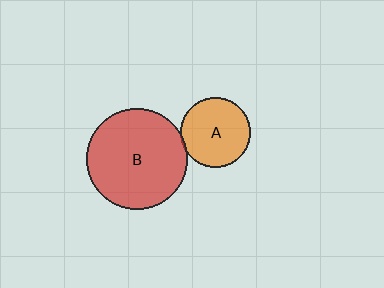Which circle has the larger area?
Circle B (red).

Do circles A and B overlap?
Yes.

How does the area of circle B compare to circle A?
Approximately 2.1 times.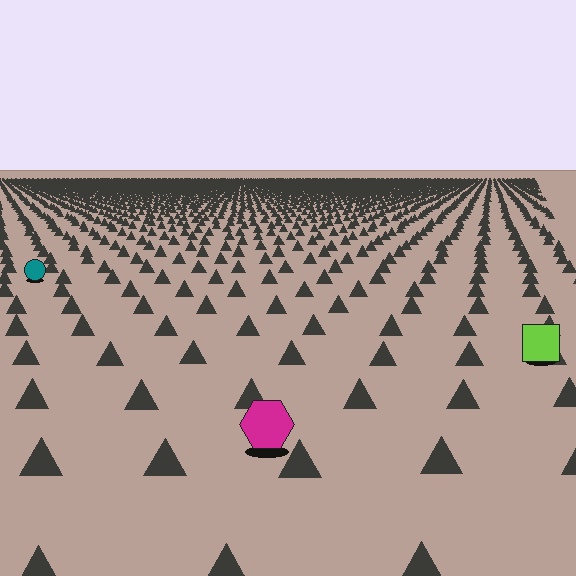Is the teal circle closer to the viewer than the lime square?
No. The lime square is closer — you can tell from the texture gradient: the ground texture is coarser near it.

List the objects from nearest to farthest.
From nearest to farthest: the magenta hexagon, the lime square, the teal circle.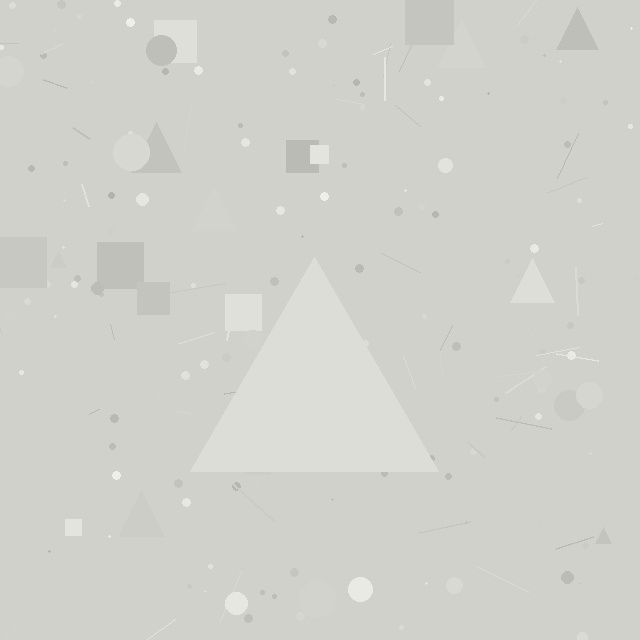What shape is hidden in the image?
A triangle is hidden in the image.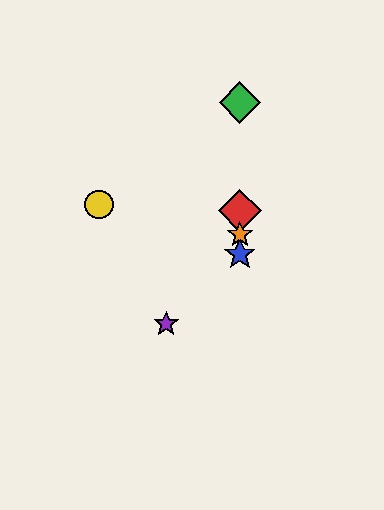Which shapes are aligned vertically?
The red diamond, the blue star, the green diamond, the orange star are aligned vertically.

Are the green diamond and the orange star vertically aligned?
Yes, both are at x≈240.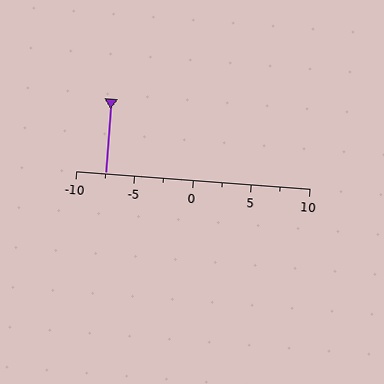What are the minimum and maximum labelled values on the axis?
The axis runs from -10 to 10.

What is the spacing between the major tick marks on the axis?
The major ticks are spaced 5 apart.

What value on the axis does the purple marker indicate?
The marker indicates approximately -7.5.